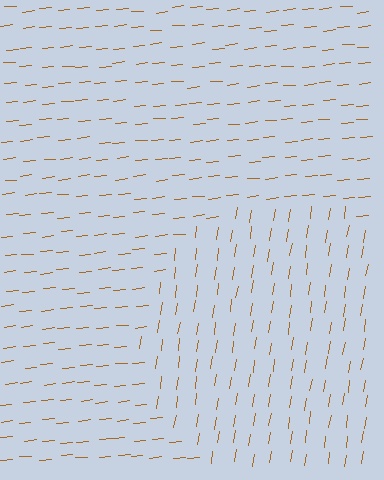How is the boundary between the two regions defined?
The boundary is defined purely by a change in line orientation (approximately 75 degrees difference). All lines are the same color and thickness.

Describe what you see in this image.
The image is filled with small brown line segments. A circle region in the image has lines oriented differently from the surrounding lines, creating a visible texture boundary.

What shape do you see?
I see a circle.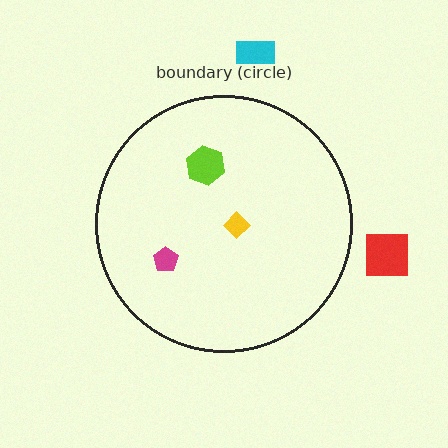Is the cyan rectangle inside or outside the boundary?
Outside.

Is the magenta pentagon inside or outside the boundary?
Inside.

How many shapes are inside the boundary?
3 inside, 2 outside.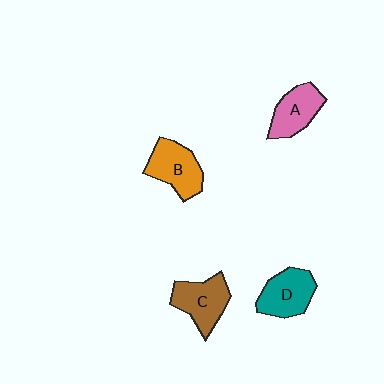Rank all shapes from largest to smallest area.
From largest to smallest: B (orange), C (brown), D (teal), A (pink).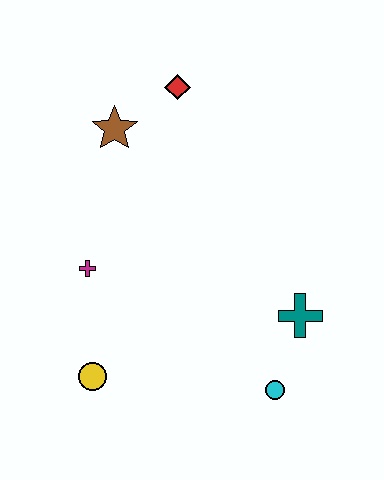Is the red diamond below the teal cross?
No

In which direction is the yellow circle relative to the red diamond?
The yellow circle is below the red diamond.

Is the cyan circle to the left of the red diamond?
No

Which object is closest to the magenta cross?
The yellow circle is closest to the magenta cross.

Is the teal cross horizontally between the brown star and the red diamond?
No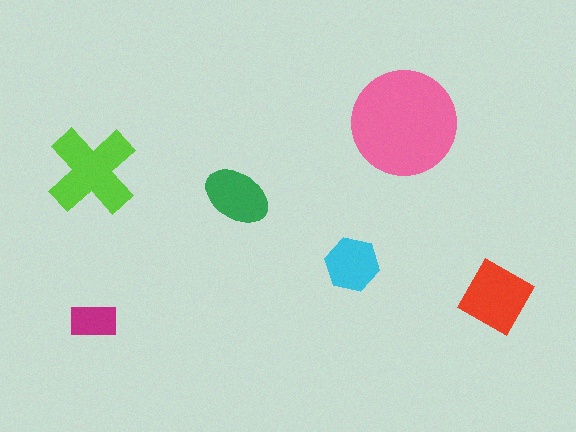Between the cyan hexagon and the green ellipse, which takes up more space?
The green ellipse.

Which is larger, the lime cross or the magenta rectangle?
The lime cross.